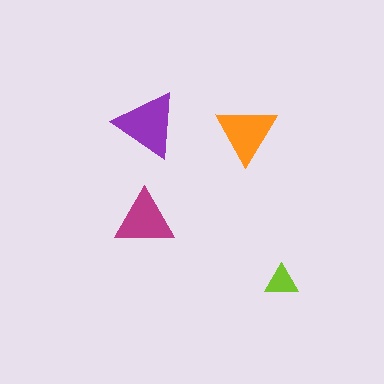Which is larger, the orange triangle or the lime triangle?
The orange one.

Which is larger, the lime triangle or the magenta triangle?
The magenta one.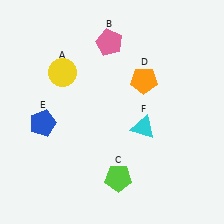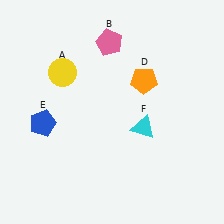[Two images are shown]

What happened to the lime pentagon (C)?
The lime pentagon (C) was removed in Image 2. It was in the bottom-right area of Image 1.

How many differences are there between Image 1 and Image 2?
There is 1 difference between the two images.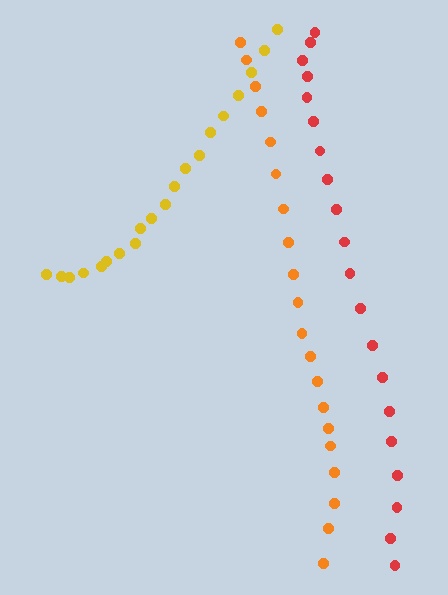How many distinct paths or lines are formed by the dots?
There are 3 distinct paths.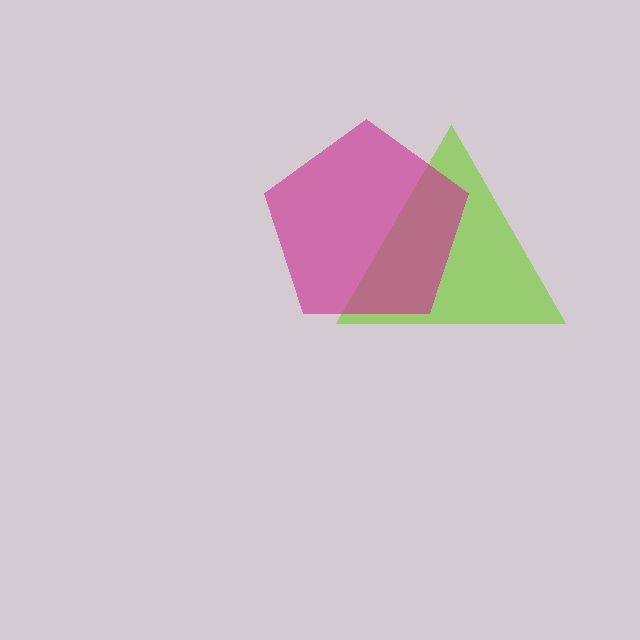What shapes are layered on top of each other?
The layered shapes are: a lime triangle, a magenta pentagon.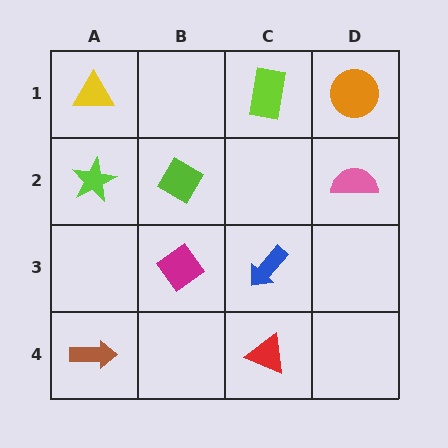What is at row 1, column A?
A yellow triangle.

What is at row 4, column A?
A brown arrow.